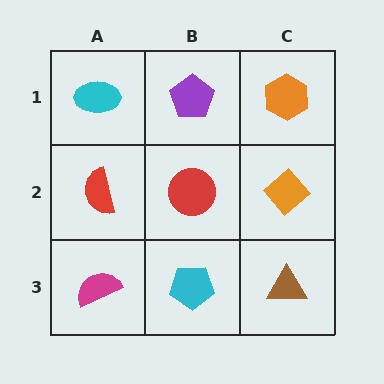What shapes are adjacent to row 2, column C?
An orange hexagon (row 1, column C), a brown triangle (row 3, column C), a red circle (row 2, column B).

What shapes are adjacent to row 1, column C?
An orange diamond (row 2, column C), a purple pentagon (row 1, column B).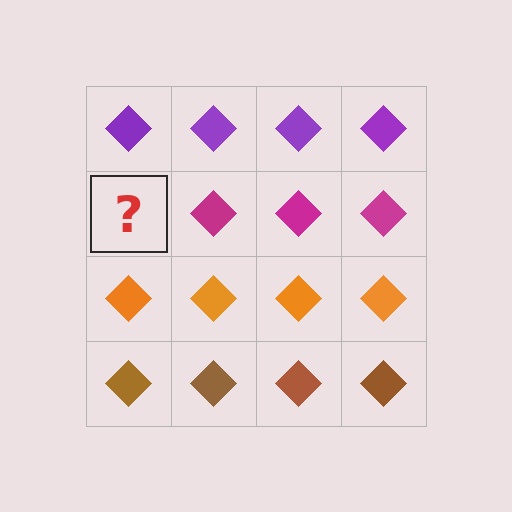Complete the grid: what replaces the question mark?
The question mark should be replaced with a magenta diamond.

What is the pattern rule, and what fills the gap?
The rule is that each row has a consistent color. The gap should be filled with a magenta diamond.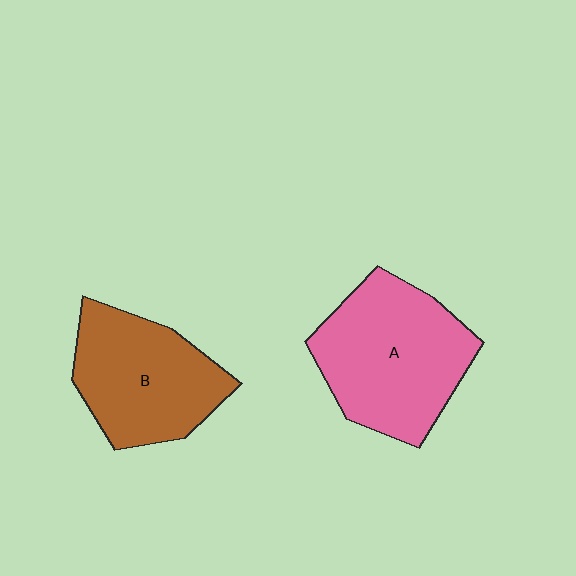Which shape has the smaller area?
Shape B (brown).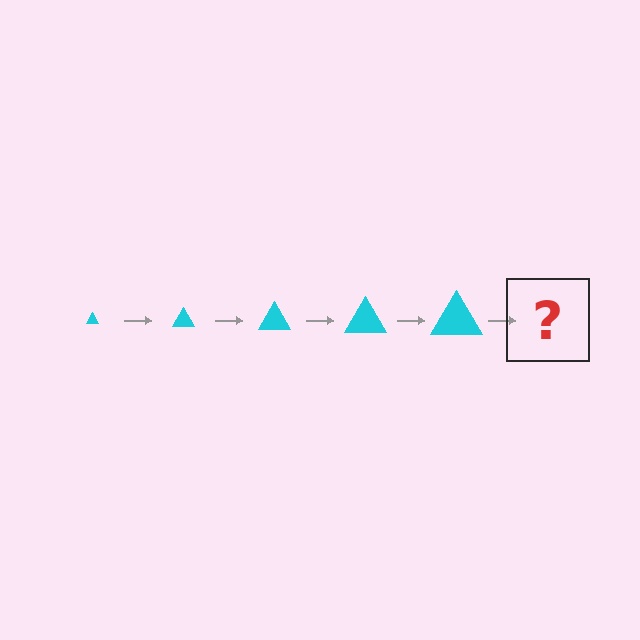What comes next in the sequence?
The next element should be a cyan triangle, larger than the previous one.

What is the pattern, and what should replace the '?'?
The pattern is that the triangle gets progressively larger each step. The '?' should be a cyan triangle, larger than the previous one.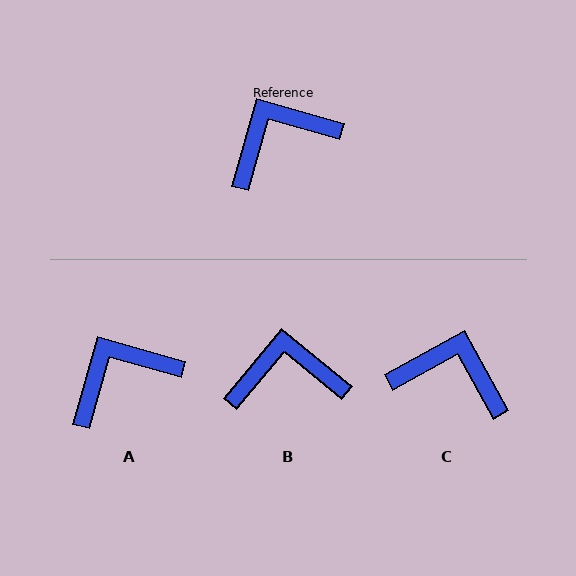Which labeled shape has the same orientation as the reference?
A.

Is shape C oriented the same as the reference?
No, it is off by about 45 degrees.